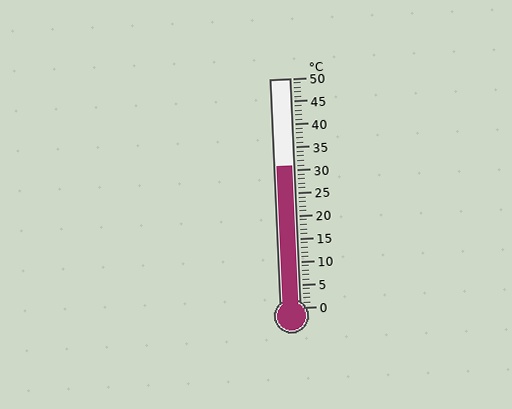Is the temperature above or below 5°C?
The temperature is above 5°C.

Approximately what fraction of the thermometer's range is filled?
The thermometer is filled to approximately 60% of its range.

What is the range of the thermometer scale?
The thermometer scale ranges from 0°C to 50°C.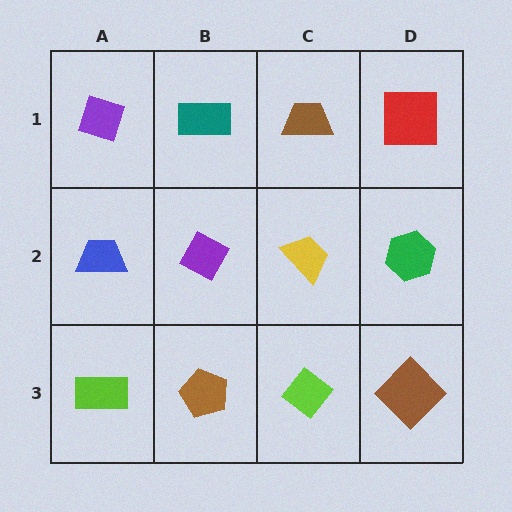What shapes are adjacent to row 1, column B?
A purple diamond (row 2, column B), a purple diamond (row 1, column A), a brown trapezoid (row 1, column C).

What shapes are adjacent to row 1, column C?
A yellow trapezoid (row 2, column C), a teal rectangle (row 1, column B), a red square (row 1, column D).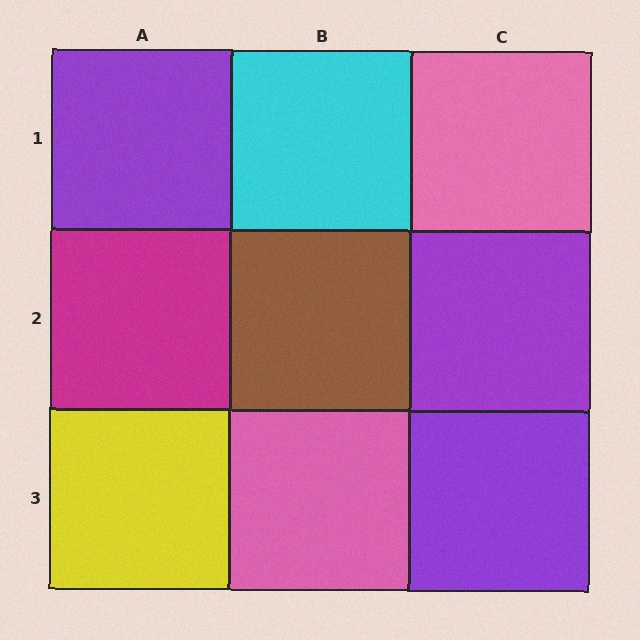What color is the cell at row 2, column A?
Magenta.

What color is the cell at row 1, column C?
Pink.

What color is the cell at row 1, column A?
Purple.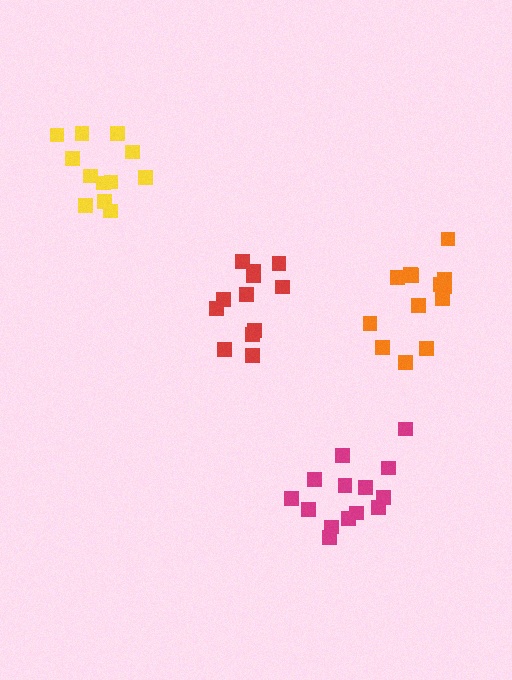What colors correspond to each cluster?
The clusters are colored: red, magenta, yellow, orange.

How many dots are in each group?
Group 1: 12 dots, Group 2: 14 dots, Group 3: 12 dots, Group 4: 13 dots (51 total).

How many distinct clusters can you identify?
There are 4 distinct clusters.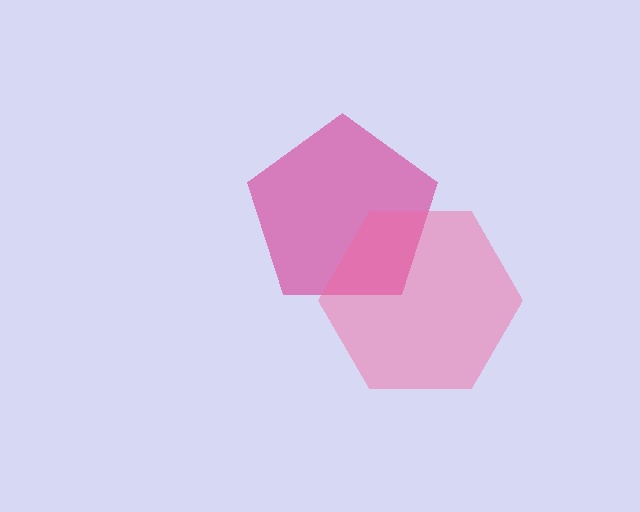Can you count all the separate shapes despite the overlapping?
Yes, there are 2 separate shapes.